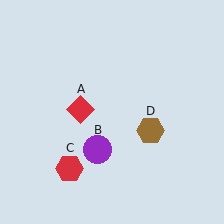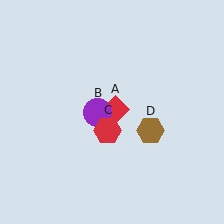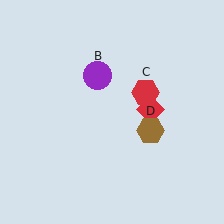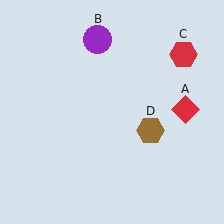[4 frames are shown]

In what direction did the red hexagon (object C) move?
The red hexagon (object C) moved up and to the right.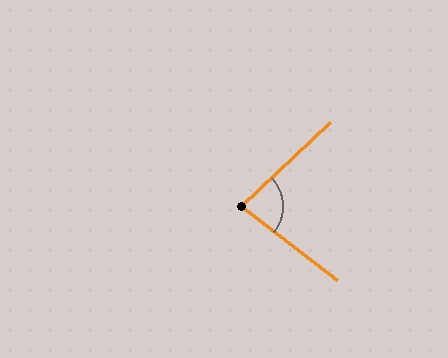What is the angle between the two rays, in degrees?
Approximately 81 degrees.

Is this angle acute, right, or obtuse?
It is acute.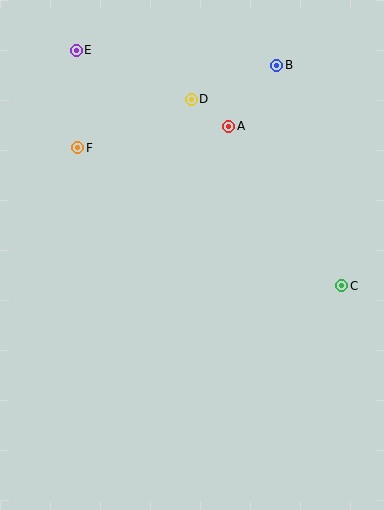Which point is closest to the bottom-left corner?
Point F is closest to the bottom-left corner.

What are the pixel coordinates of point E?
Point E is at (76, 50).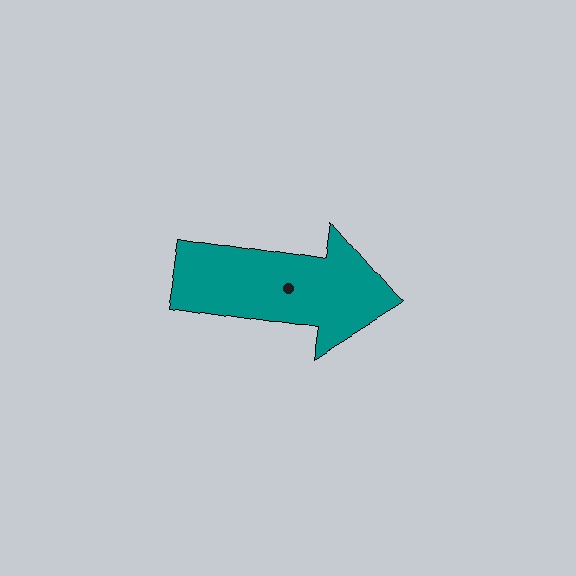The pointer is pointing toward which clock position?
Roughly 3 o'clock.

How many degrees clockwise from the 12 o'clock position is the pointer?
Approximately 99 degrees.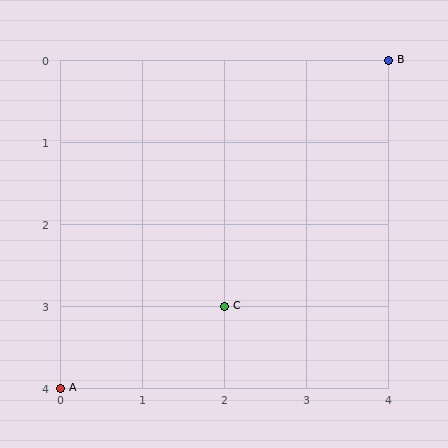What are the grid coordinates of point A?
Point A is at grid coordinates (0, 4).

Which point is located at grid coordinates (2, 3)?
Point C is at (2, 3).